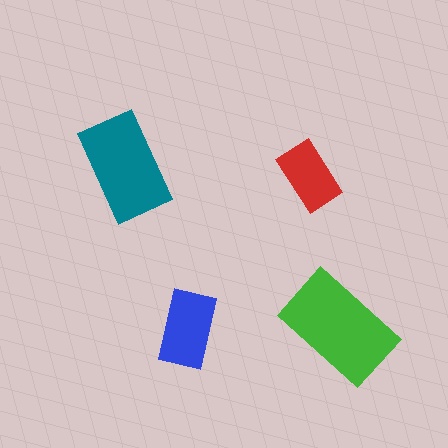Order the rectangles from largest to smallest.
the green one, the teal one, the blue one, the red one.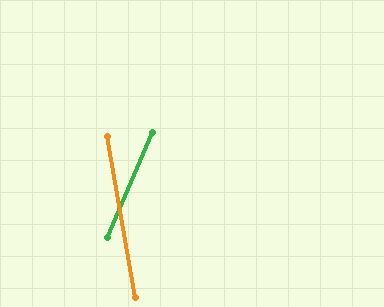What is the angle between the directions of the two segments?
Approximately 33 degrees.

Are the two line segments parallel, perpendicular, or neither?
Neither parallel nor perpendicular — they differ by about 33°.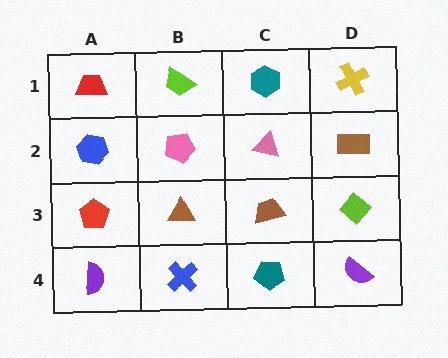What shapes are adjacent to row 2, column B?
A lime trapezoid (row 1, column B), a brown triangle (row 3, column B), a blue hexagon (row 2, column A), a pink triangle (row 2, column C).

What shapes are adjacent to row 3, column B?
A pink pentagon (row 2, column B), a blue cross (row 4, column B), a red pentagon (row 3, column A), a brown trapezoid (row 3, column C).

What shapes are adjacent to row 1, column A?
A blue hexagon (row 2, column A), a lime trapezoid (row 1, column B).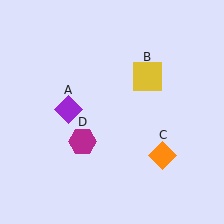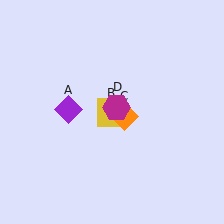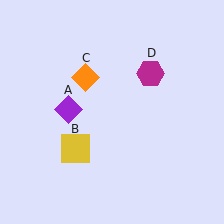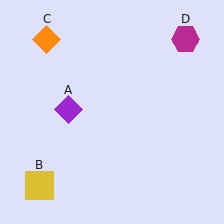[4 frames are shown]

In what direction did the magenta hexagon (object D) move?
The magenta hexagon (object D) moved up and to the right.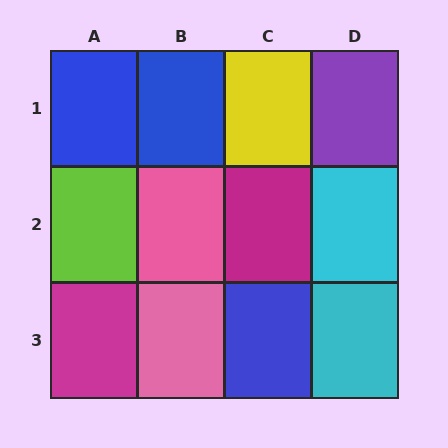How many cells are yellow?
1 cell is yellow.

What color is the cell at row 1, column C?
Yellow.